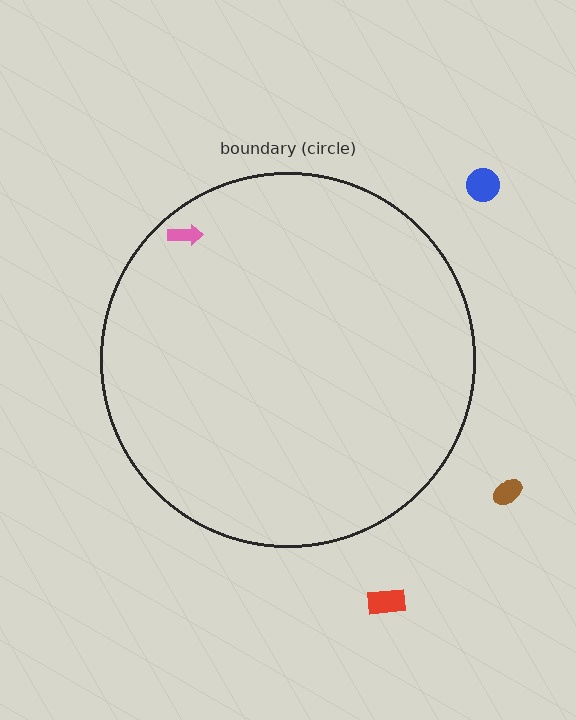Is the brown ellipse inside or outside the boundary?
Outside.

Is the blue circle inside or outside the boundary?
Outside.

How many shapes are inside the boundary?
1 inside, 3 outside.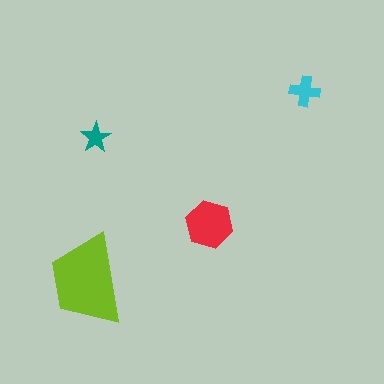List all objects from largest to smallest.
The lime trapezoid, the red hexagon, the cyan cross, the teal star.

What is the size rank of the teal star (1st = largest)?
4th.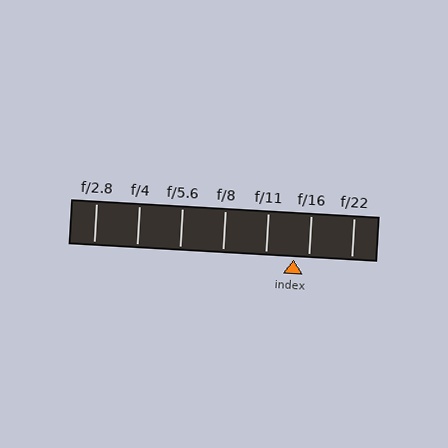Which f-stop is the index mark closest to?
The index mark is closest to f/16.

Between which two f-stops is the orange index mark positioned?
The index mark is between f/11 and f/16.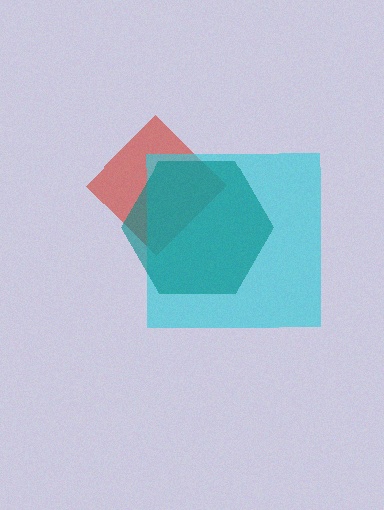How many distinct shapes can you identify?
There are 3 distinct shapes: a red diamond, a cyan square, a teal hexagon.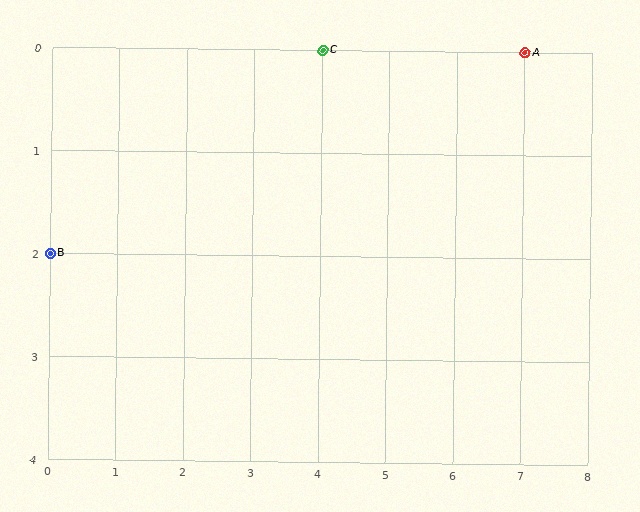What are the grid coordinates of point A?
Point A is at grid coordinates (7, 0).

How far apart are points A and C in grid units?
Points A and C are 3 columns apart.